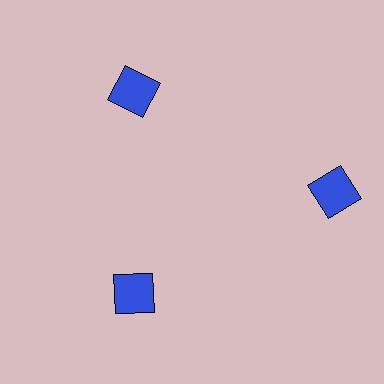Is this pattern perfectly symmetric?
No. The 3 blue squares are arranged in a ring, but one element near the 3 o'clock position is pushed outward from the center, breaking the 3-fold rotational symmetry.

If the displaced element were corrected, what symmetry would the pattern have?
It would have 3-fold rotational symmetry — the pattern would map onto itself every 120 degrees.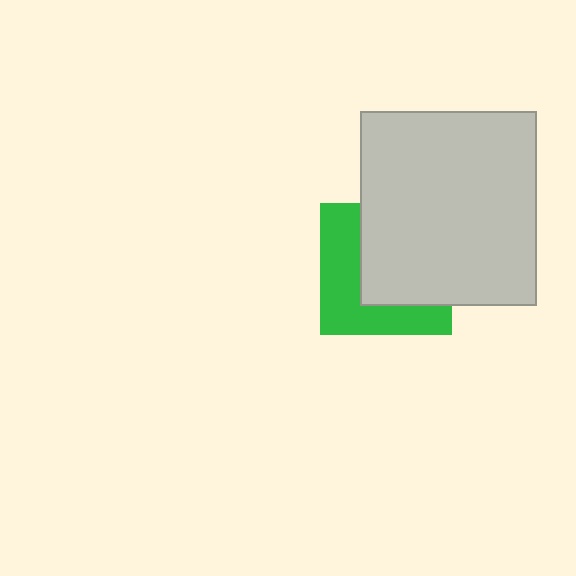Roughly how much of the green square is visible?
About half of it is visible (roughly 46%).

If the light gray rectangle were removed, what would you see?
You would see the complete green square.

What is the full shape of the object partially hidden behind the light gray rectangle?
The partially hidden object is a green square.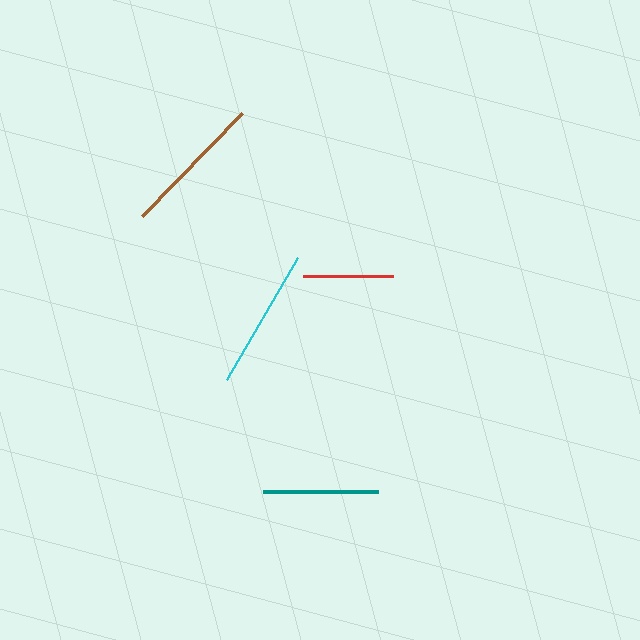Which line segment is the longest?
The brown line is the longest at approximately 144 pixels.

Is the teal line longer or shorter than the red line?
The teal line is longer than the red line.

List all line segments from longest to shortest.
From longest to shortest: brown, cyan, teal, red.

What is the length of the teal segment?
The teal segment is approximately 115 pixels long.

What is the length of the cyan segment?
The cyan segment is approximately 141 pixels long.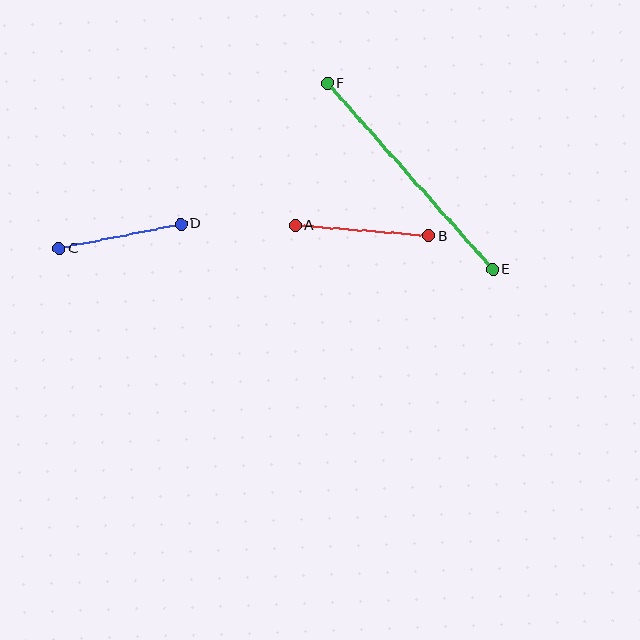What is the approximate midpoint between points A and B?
The midpoint is at approximately (362, 231) pixels.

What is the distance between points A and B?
The distance is approximately 134 pixels.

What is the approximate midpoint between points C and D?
The midpoint is at approximately (120, 236) pixels.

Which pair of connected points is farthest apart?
Points E and F are farthest apart.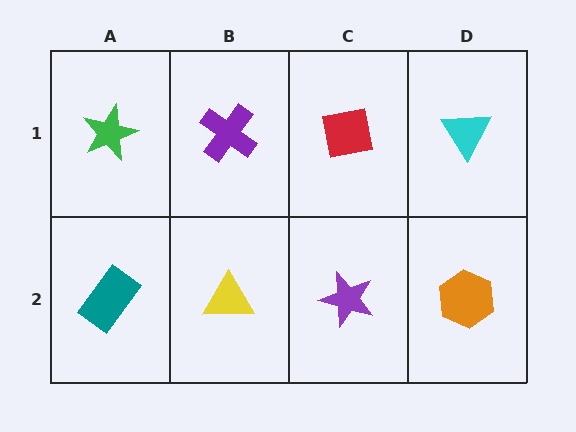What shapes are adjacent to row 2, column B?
A purple cross (row 1, column B), a teal rectangle (row 2, column A), a purple star (row 2, column C).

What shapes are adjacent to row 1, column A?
A teal rectangle (row 2, column A), a purple cross (row 1, column B).